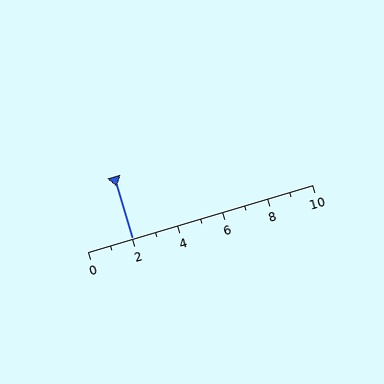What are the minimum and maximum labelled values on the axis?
The axis runs from 0 to 10.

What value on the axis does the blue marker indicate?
The marker indicates approximately 2.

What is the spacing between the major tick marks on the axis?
The major ticks are spaced 2 apart.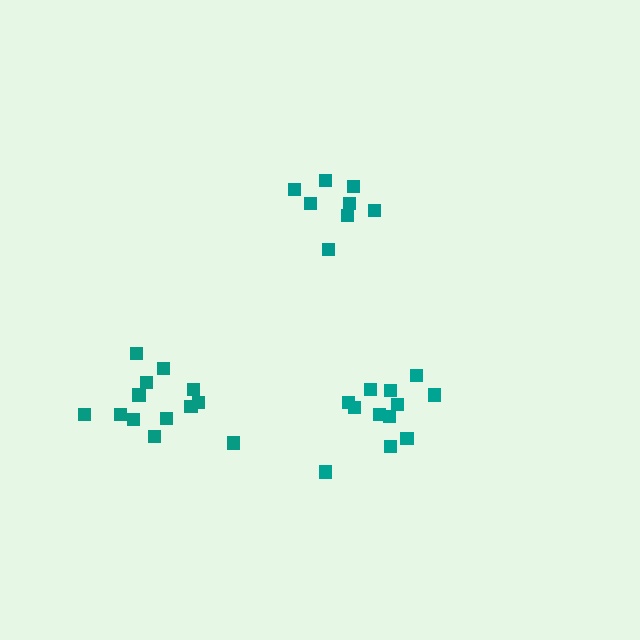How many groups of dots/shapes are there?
There are 3 groups.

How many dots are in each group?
Group 1: 12 dots, Group 2: 13 dots, Group 3: 8 dots (33 total).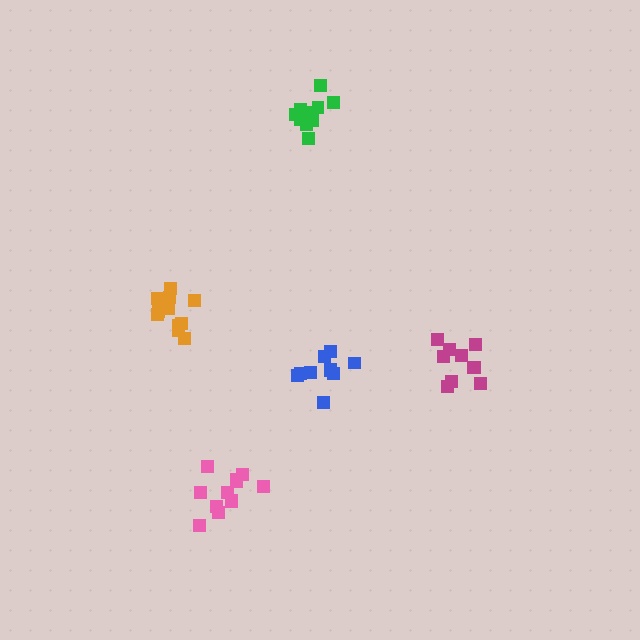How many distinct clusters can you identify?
There are 5 distinct clusters.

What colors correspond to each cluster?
The clusters are colored: magenta, green, orange, pink, blue.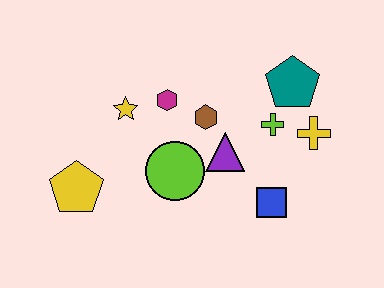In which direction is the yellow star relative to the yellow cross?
The yellow star is to the left of the yellow cross.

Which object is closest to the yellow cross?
The lime cross is closest to the yellow cross.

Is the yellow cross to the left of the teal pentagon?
No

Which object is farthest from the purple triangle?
The yellow pentagon is farthest from the purple triangle.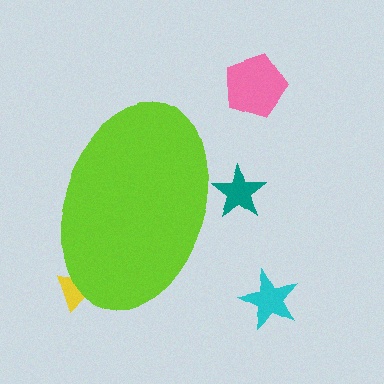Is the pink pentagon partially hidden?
No, the pink pentagon is fully visible.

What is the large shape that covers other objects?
A lime ellipse.